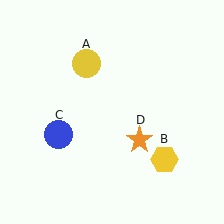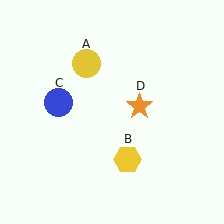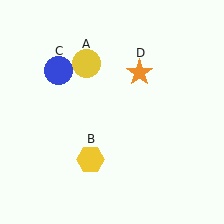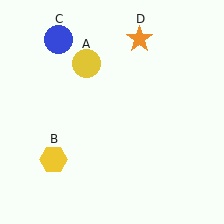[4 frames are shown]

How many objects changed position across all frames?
3 objects changed position: yellow hexagon (object B), blue circle (object C), orange star (object D).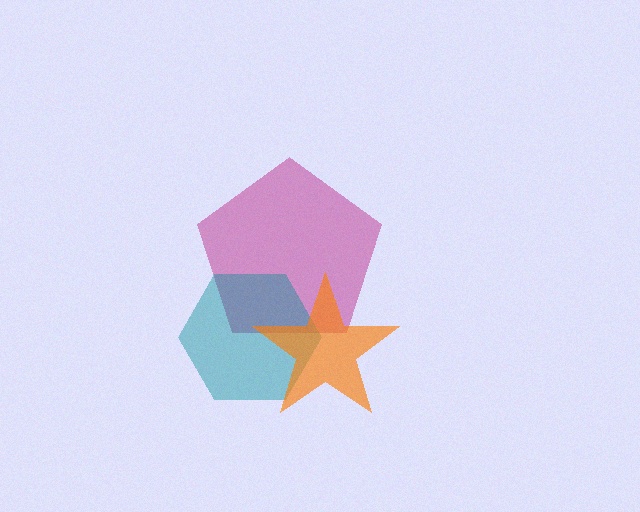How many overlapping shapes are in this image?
There are 3 overlapping shapes in the image.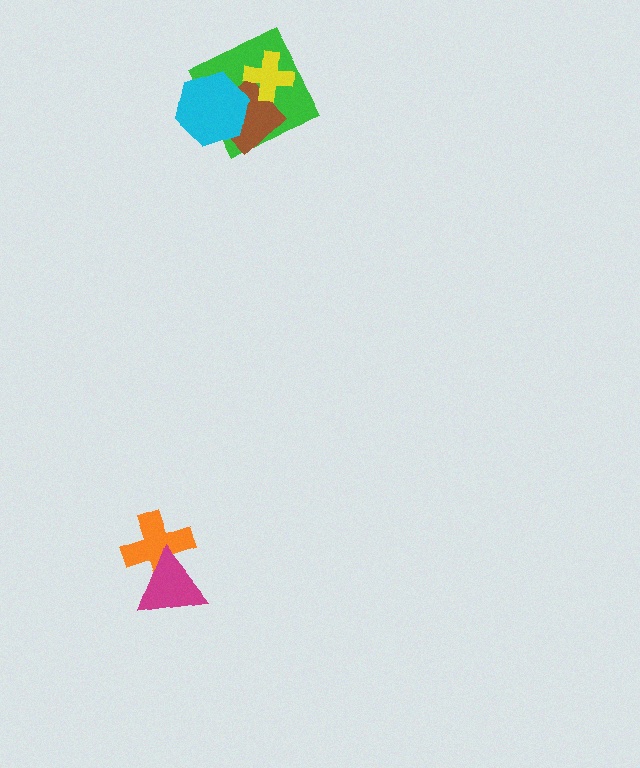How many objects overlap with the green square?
3 objects overlap with the green square.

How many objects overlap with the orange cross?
1 object overlaps with the orange cross.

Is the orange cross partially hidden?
Yes, it is partially covered by another shape.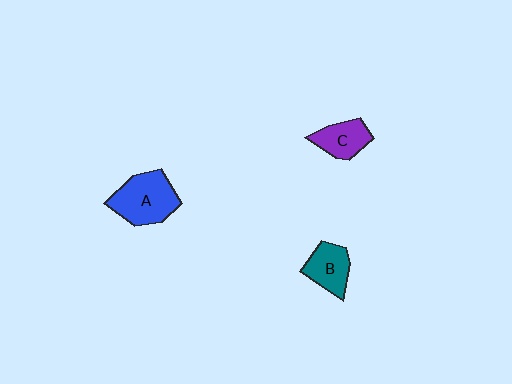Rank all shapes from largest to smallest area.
From largest to smallest: A (blue), B (teal), C (purple).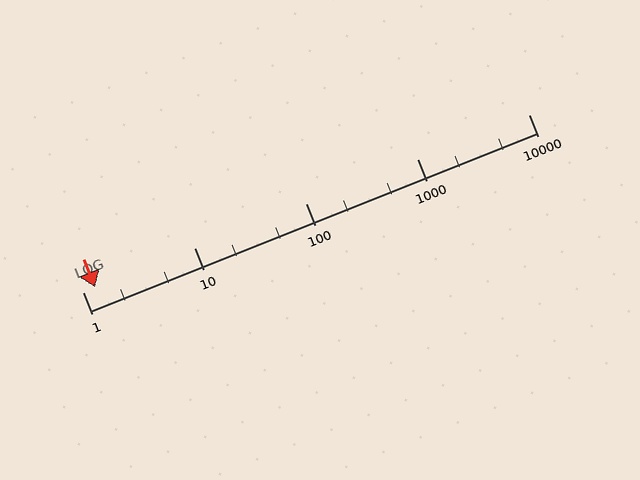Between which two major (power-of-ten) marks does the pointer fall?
The pointer is between 1 and 10.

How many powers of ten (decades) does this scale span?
The scale spans 4 decades, from 1 to 10000.